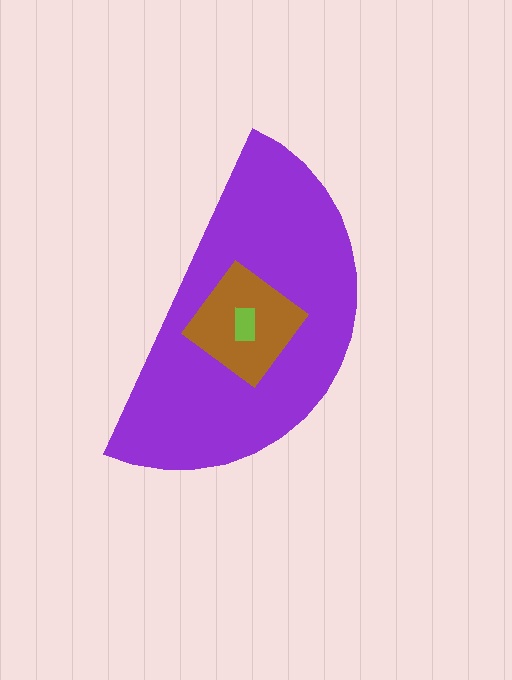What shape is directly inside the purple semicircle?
The brown diamond.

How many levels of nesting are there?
3.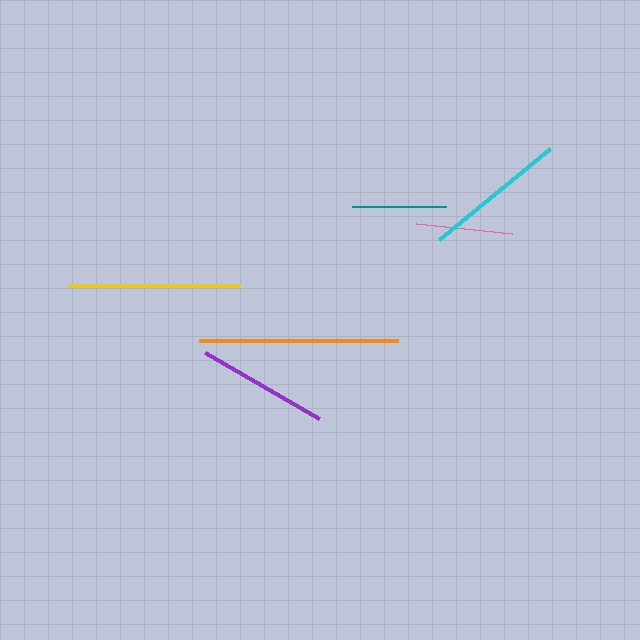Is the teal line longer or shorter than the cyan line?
The cyan line is longer than the teal line.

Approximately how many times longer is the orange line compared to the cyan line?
The orange line is approximately 1.4 times the length of the cyan line.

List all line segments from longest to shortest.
From longest to shortest: orange, yellow, cyan, purple, pink, teal.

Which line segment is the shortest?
The teal line is the shortest at approximately 94 pixels.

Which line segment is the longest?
The orange line is the longest at approximately 199 pixels.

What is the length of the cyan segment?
The cyan segment is approximately 144 pixels long.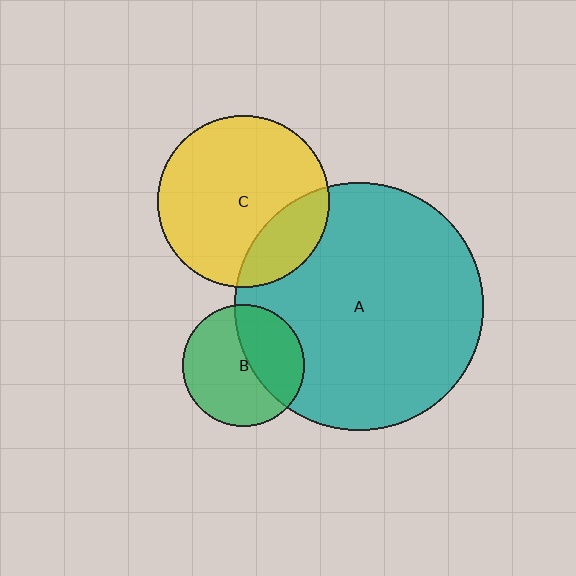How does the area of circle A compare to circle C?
Approximately 2.1 times.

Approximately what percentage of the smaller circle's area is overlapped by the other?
Approximately 40%.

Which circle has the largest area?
Circle A (teal).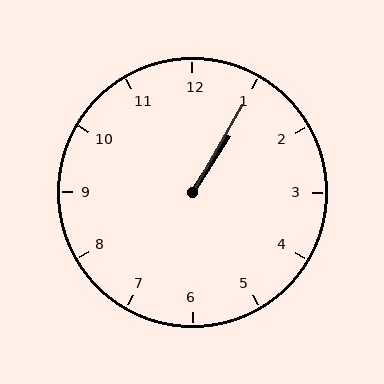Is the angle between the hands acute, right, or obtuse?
It is acute.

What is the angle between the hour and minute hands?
Approximately 2 degrees.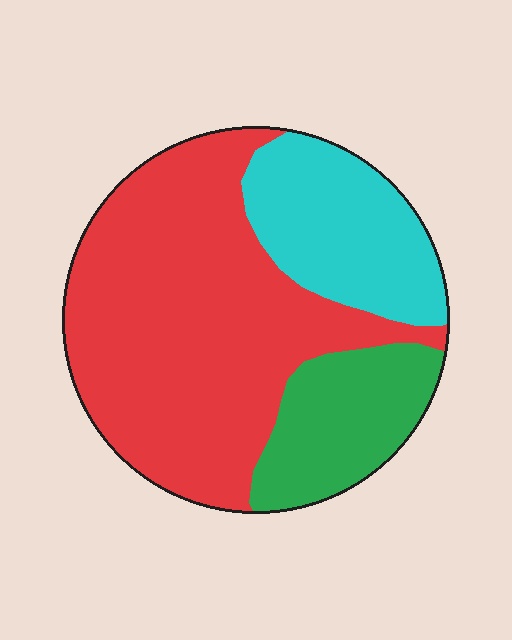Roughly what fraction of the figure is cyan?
Cyan covers around 20% of the figure.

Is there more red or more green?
Red.